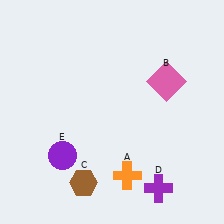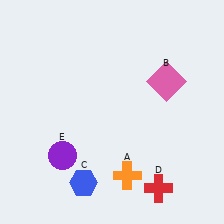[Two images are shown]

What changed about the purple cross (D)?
In Image 1, D is purple. In Image 2, it changed to red.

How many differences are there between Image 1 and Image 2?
There are 2 differences between the two images.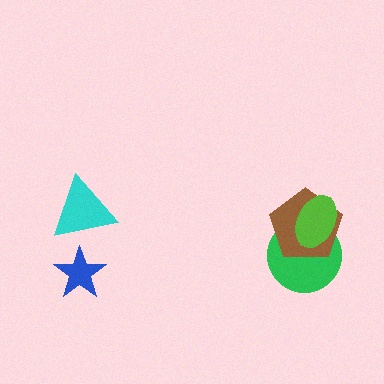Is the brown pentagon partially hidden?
Yes, it is partially covered by another shape.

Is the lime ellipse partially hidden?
No, no other shape covers it.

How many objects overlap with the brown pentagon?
2 objects overlap with the brown pentagon.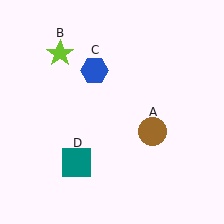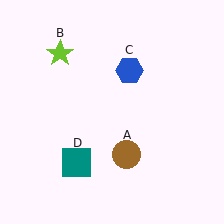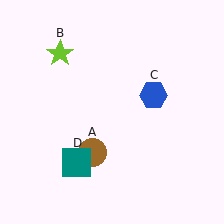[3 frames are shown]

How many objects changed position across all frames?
2 objects changed position: brown circle (object A), blue hexagon (object C).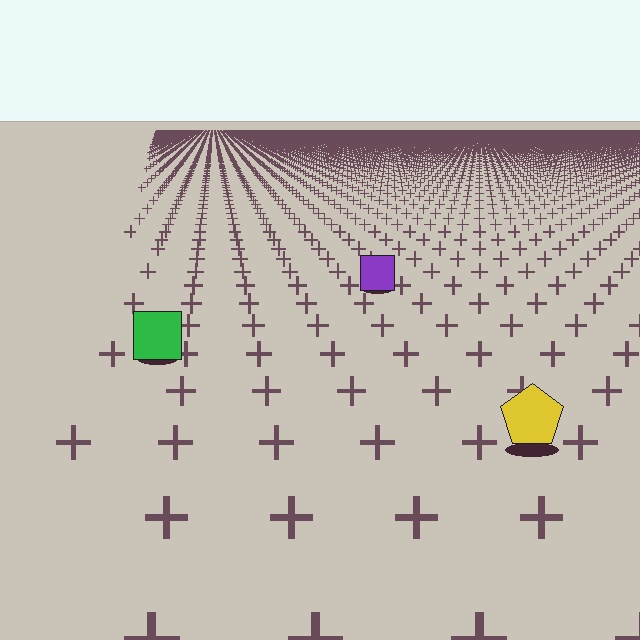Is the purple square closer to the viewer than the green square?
No. The green square is closer — you can tell from the texture gradient: the ground texture is coarser near it.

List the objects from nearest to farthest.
From nearest to farthest: the yellow pentagon, the green square, the purple square.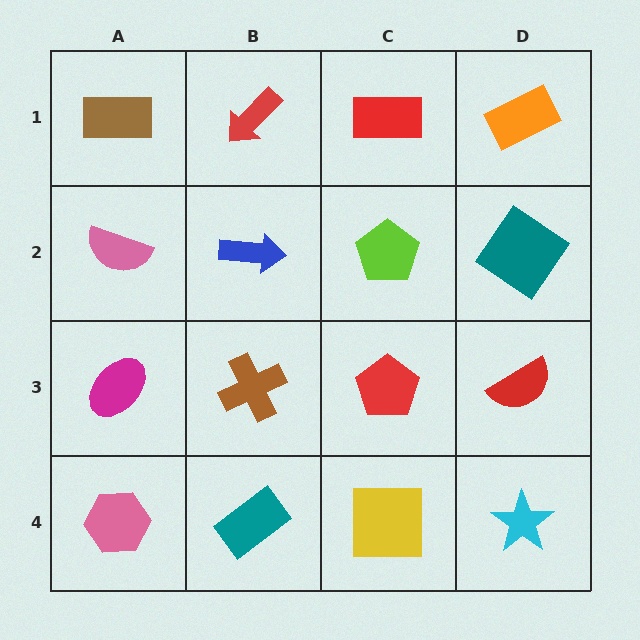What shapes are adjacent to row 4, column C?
A red pentagon (row 3, column C), a teal rectangle (row 4, column B), a cyan star (row 4, column D).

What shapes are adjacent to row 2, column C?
A red rectangle (row 1, column C), a red pentagon (row 3, column C), a blue arrow (row 2, column B), a teal diamond (row 2, column D).